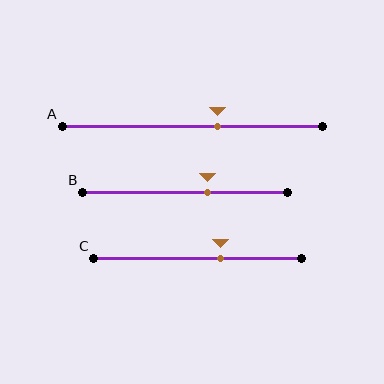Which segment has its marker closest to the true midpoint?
Segment A has its marker closest to the true midpoint.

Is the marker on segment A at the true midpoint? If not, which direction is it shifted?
No, the marker on segment A is shifted to the right by about 10% of the segment length.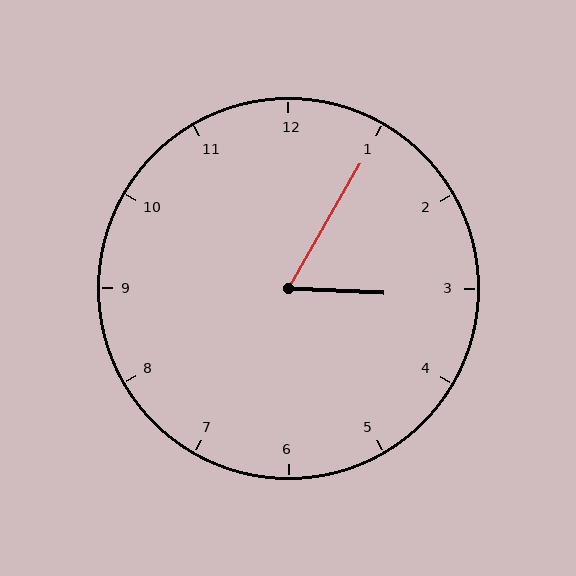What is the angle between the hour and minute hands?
Approximately 62 degrees.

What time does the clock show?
3:05.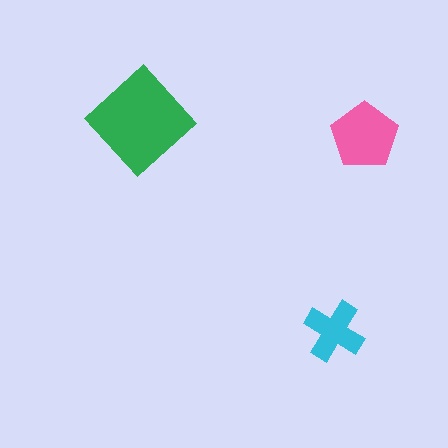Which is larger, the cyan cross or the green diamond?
The green diamond.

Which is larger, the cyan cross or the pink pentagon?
The pink pentagon.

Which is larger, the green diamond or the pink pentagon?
The green diamond.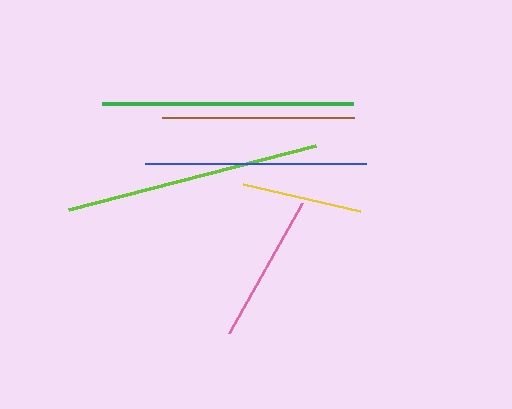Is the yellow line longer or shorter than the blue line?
The blue line is longer than the yellow line.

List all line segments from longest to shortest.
From longest to shortest: lime, green, blue, brown, pink, yellow.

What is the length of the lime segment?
The lime segment is approximately 255 pixels long.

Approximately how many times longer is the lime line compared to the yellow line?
The lime line is approximately 2.1 times the length of the yellow line.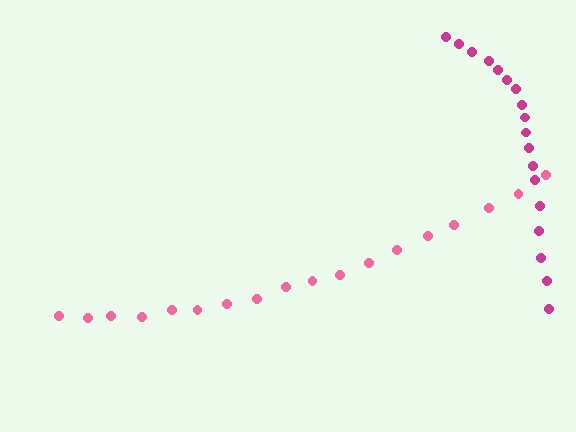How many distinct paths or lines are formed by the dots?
There are 2 distinct paths.